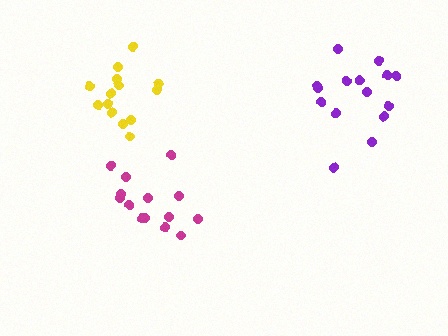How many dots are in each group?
Group 1: 14 dots, Group 2: 15 dots, Group 3: 14 dots (43 total).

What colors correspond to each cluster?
The clusters are colored: magenta, purple, yellow.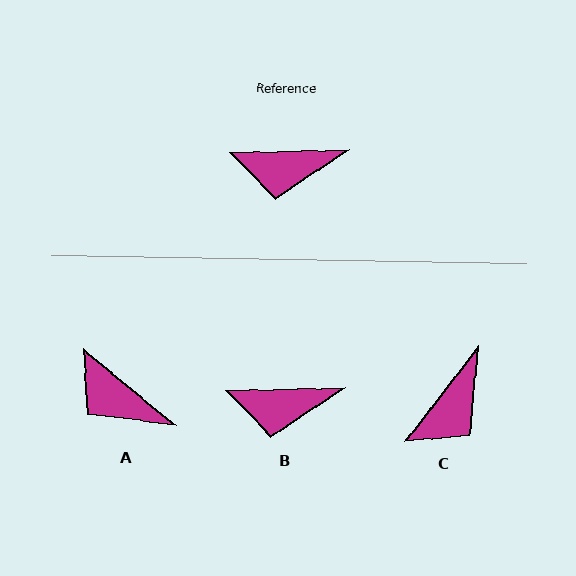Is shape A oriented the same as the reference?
No, it is off by about 41 degrees.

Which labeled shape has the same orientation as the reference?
B.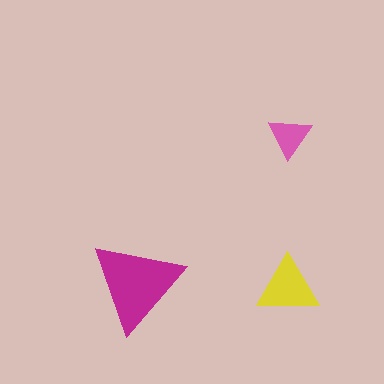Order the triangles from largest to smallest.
the magenta one, the yellow one, the pink one.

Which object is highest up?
The pink triangle is topmost.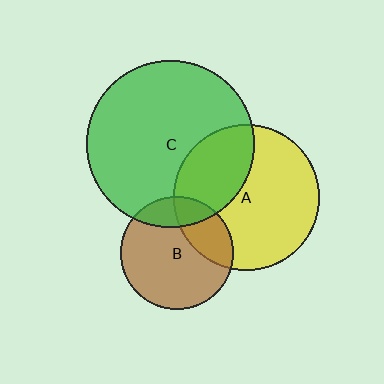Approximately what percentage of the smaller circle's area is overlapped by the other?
Approximately 25%.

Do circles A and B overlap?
Yes.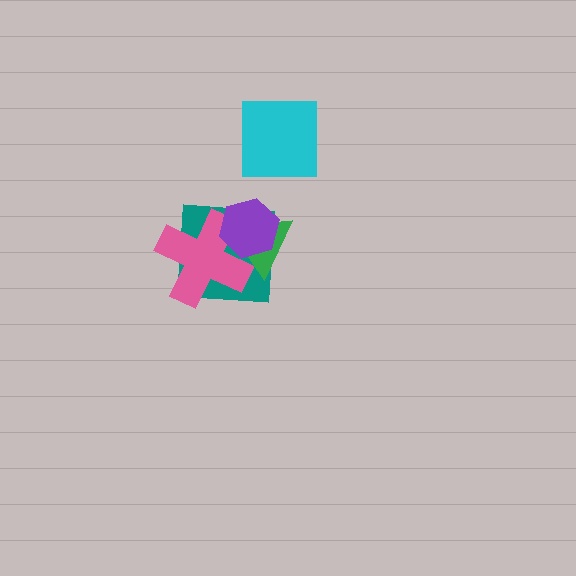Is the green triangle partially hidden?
Yes, it is partially covered by another shape.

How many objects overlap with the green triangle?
3 objects overlap with the green triangle.